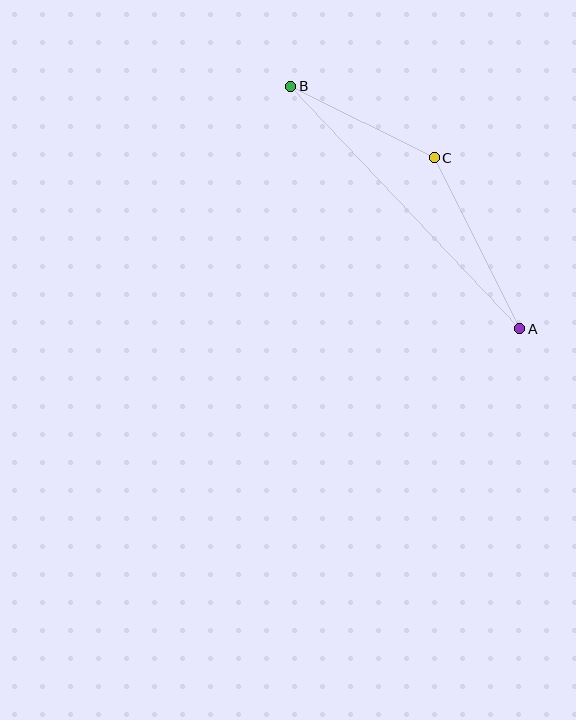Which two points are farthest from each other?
Points A and B are farthest from each other.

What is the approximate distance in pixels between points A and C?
The distance between A and C is approximately 191 pixels.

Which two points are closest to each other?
Points B and C are closest to each other.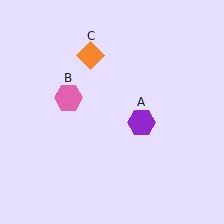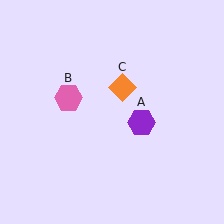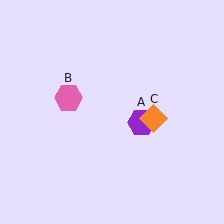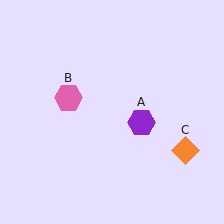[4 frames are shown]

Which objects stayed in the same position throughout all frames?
Purple hexagon (object A) and pink hexagon (object B) remained stationary.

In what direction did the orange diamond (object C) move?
The orange diamond (object C) moved down and to the right.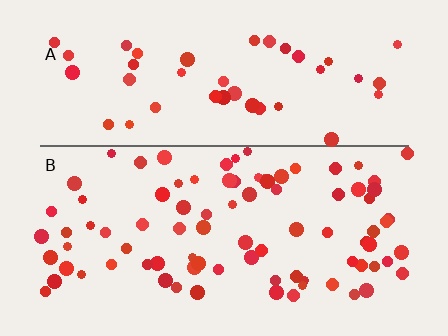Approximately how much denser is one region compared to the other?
Approximately 1.9× — region B over region A.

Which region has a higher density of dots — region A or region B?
B (the bottom).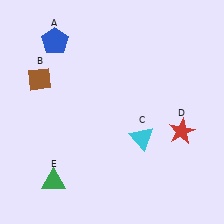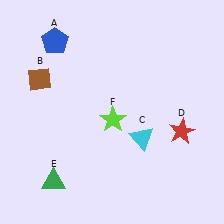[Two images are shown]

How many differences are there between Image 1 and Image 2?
There is 1 difference between the two images.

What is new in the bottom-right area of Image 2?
A lime star (F) was added in the bottom-right area of Image 2.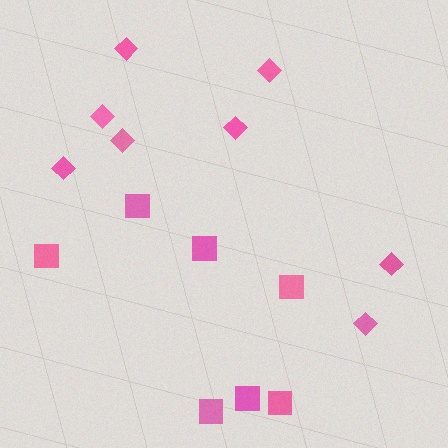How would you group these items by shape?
There are 2 groups: one group of diamonds (8) and one group of squares (7).